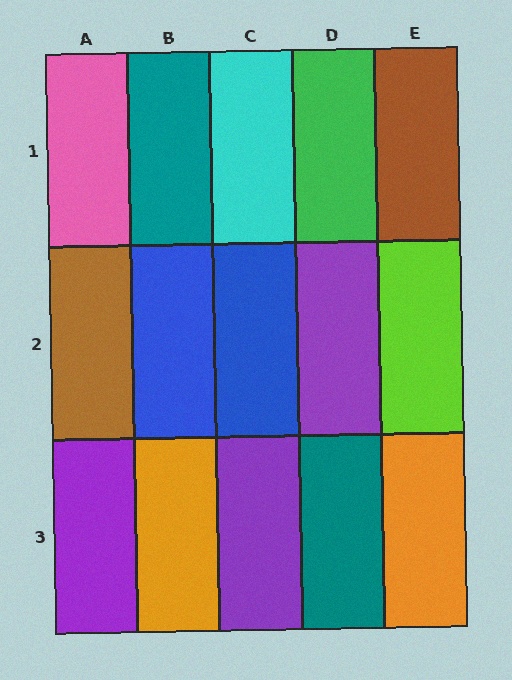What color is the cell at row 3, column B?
Orange.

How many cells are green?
1 cell is green.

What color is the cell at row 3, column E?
Orange.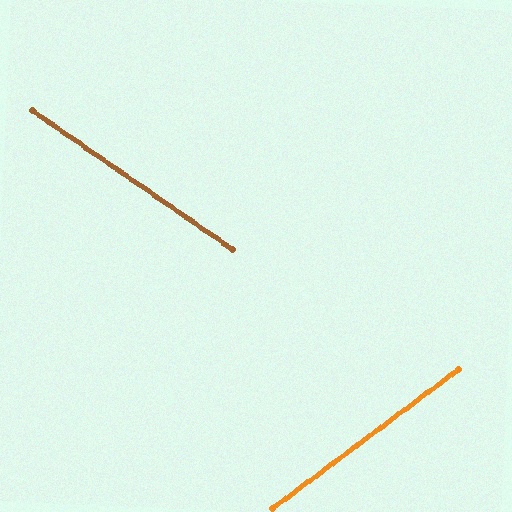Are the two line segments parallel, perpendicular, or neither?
Neither parallel nor perpendicular — they differ by about 71°.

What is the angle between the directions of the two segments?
Approximately 71 degrees.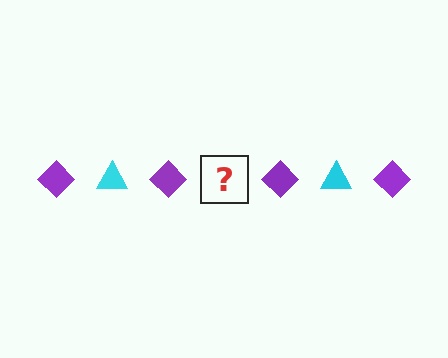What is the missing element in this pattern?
The missing element is a cyan triangle.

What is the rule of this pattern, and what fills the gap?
The rule is that the pattern alternates between purple diamond and cyan triangle. The gap should be filled with a cyan triangle.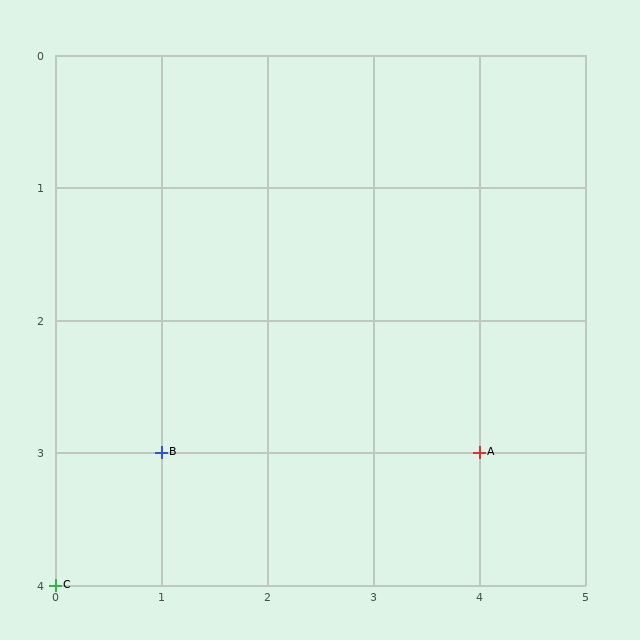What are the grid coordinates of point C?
Point C is at grid coordinates (0, 4).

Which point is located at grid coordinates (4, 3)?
Point A is at (4, 3).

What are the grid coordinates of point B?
Point B is at grid coordinates (1, 3).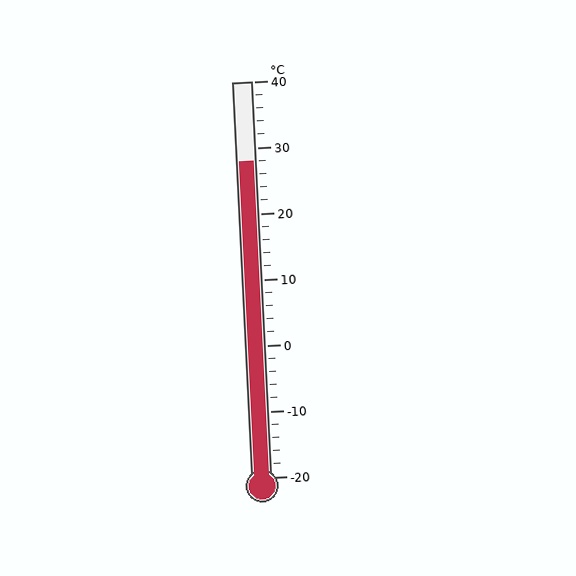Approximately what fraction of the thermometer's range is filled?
The thermometer is filled to approximately 80% of its range.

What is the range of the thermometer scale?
The thermometer scale ranges from -20°C to 40°C.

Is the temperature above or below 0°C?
The temperature is above 0°C.